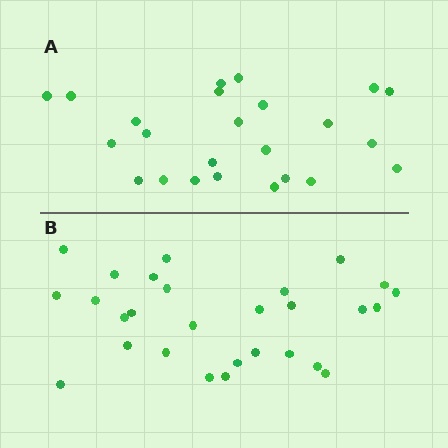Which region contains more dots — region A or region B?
Region B (the bottom region) has more dots.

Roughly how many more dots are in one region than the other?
Region B has about 4 more dots than region A.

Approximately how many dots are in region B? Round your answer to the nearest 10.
About 30 dots. (The exact count is 28, which rounds to 30.)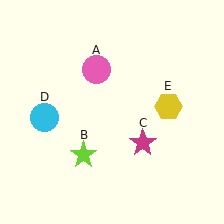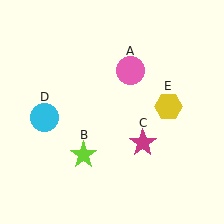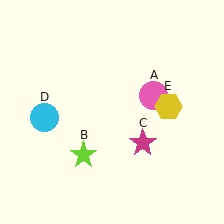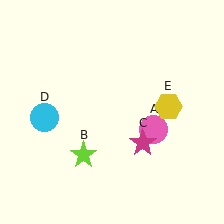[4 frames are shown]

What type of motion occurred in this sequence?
The pink circle (object A) rotated clockwise around the center of the scene.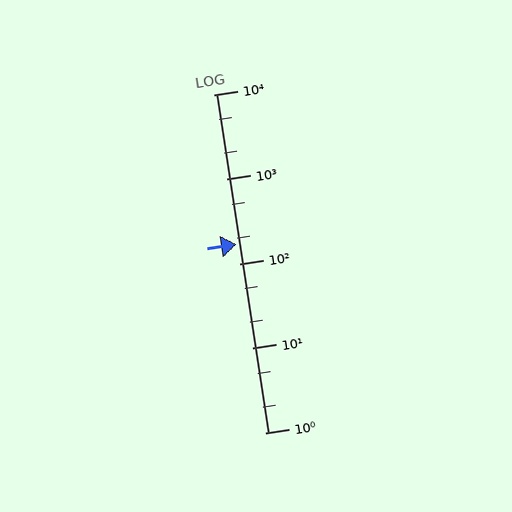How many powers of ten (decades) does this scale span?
The scale spans 4 decades, from 1 to 10000.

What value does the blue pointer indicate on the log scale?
The pointer indicates approximately 170.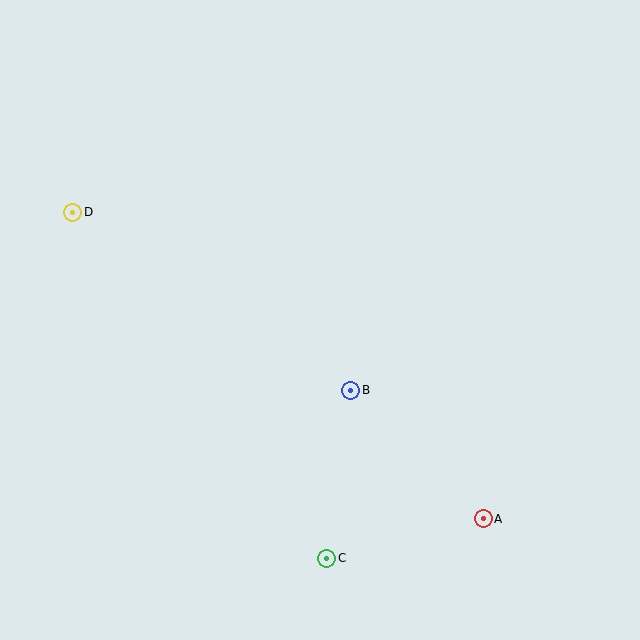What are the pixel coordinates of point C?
Point C is at (327, 558).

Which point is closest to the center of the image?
Point B at (351, 390) is closest to the center.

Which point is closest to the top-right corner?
Point B is closest to the top-right corner.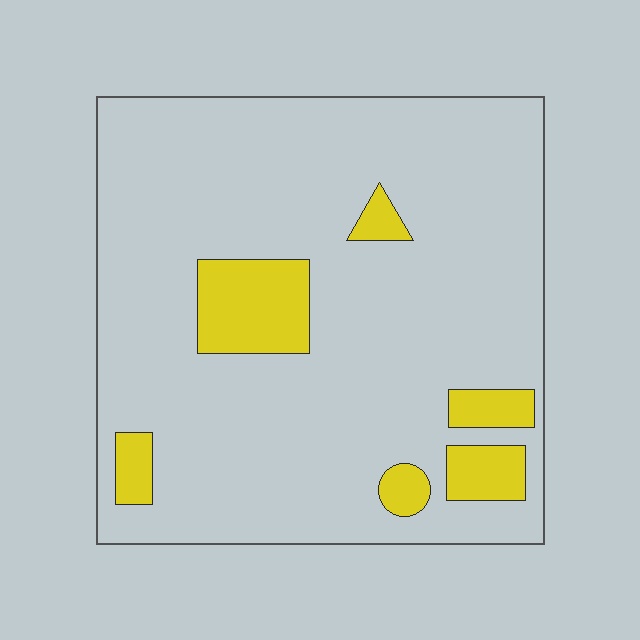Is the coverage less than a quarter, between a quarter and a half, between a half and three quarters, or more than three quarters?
Less than a quarter.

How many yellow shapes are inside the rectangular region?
6.